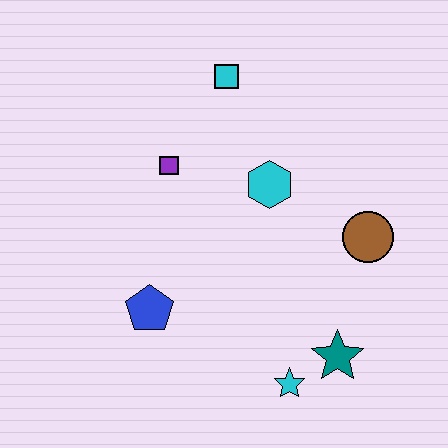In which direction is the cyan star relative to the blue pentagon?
The cyan star is to the right of the blue pentagon.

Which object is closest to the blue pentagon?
The purple square is closest to the blue pentagon.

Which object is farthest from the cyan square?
The cyan star is farthest from the cyan square.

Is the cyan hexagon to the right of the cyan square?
Yes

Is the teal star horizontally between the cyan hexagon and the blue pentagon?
No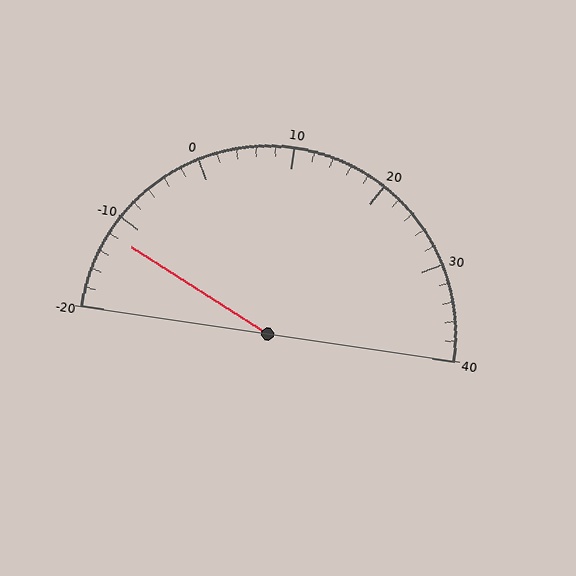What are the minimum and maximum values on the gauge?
The gauge ranges from -20 to 40.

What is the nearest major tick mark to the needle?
The nearest major tick mark is -10.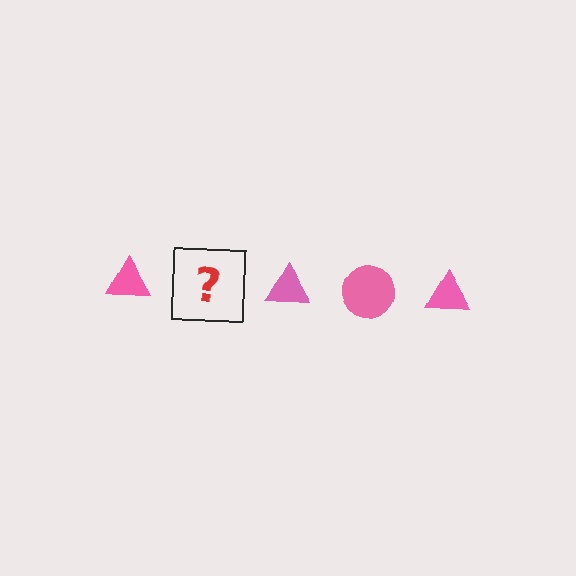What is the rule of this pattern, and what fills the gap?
The rule is that the pattern cycles through triangle, circle shapes in pink. The gap should be filled with a pink circle.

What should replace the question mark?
The question mark should be replaced with a pink circle.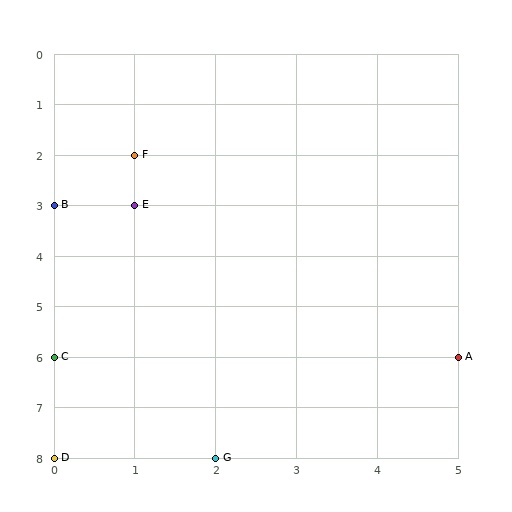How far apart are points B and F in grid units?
Points B and F are 1 column and 1 row apart (about 1.4 grid units diagonally).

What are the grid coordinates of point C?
Point C is at grid coordinates (0, 6).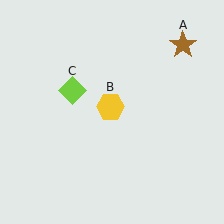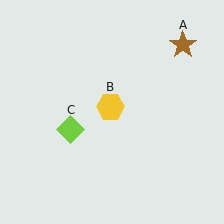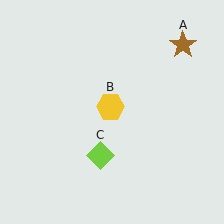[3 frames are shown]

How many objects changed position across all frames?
1 object changed position: lime diamond (object C).